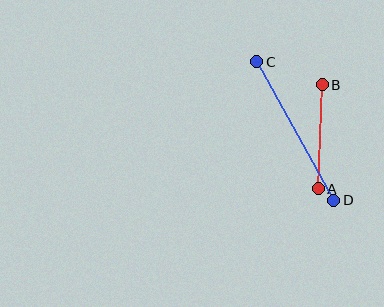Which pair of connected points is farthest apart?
Points C and D are farthest apart.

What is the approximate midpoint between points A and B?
The midpoint is at approximately (320, 137) pixels.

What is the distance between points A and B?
The distance is approximately 104 pixels.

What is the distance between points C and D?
The distance is approximately 158 pixels.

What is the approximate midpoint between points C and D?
The midpoint is at approximately (295, 131) pixels.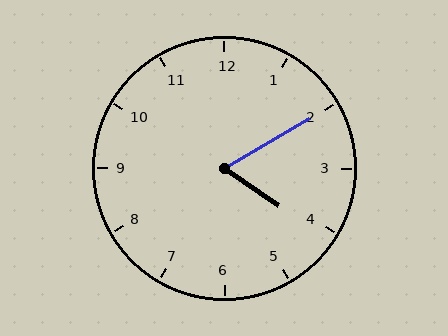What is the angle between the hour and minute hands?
Approximately 65 degrees.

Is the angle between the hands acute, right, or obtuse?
It is acute.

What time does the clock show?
4:10.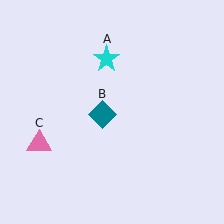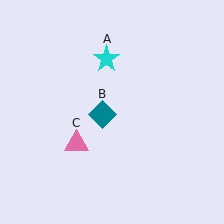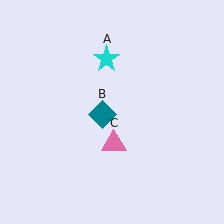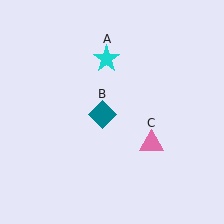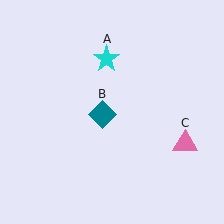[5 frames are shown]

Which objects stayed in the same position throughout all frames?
Cyan star (object A) and teal diamond (object B) remained stationary.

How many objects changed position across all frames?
1 object changed position: pink triangle (object C).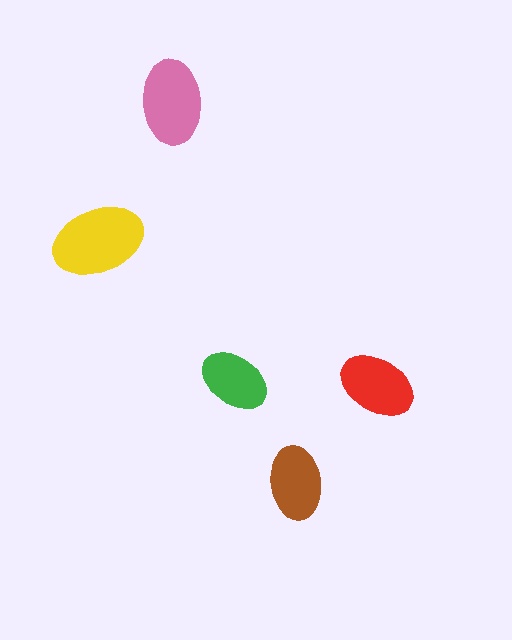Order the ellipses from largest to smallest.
the yellow one, the pink one, the red one, the brown one, the green one.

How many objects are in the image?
There are 5 objects in the image.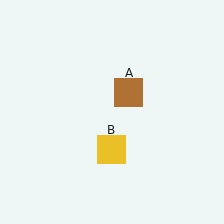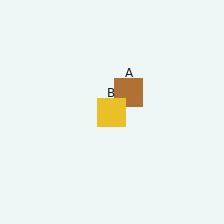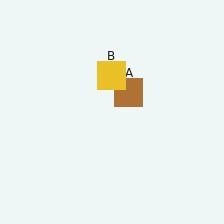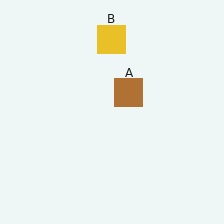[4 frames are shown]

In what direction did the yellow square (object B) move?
The yellow square (object B) moved up.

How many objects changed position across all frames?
1 object changed position: yellow square (object B).